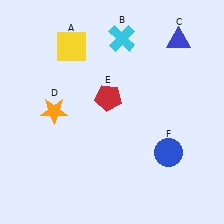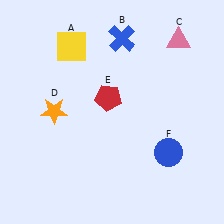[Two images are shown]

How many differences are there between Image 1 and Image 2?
There are 2 differences between the two images.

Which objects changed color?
B changed from cyan to blue. C changed from blue to pink.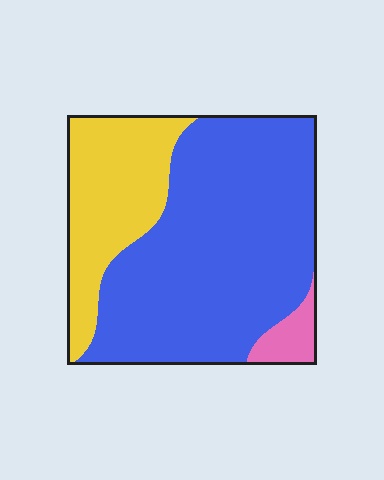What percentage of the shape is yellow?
Yellow takes up between a sixth and a third of the shape.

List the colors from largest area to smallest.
From largest to smallest: blue, yellow, pink.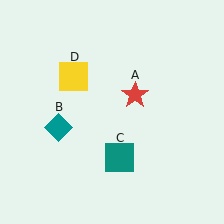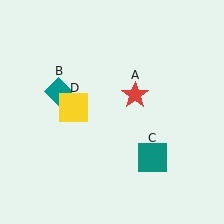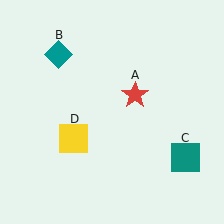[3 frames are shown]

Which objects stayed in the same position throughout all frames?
Red star (object A) remained stationary.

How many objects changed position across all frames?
3 objects changed position: teal diamond (object B), teal square (object C), yellow square (object D).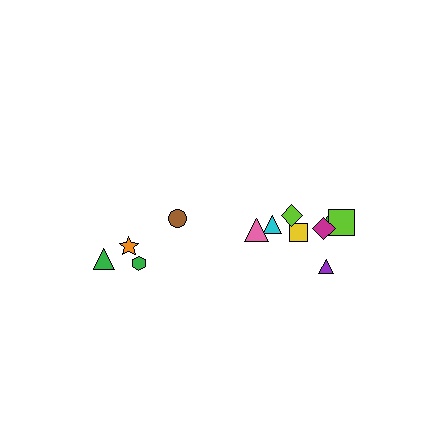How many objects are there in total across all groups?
There are 12 objects.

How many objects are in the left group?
There are 4 objects.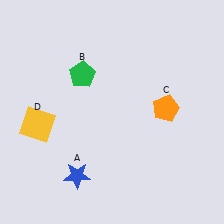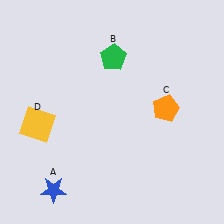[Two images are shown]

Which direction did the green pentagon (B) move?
The green pentagon (B) moved right.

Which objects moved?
The objects that moved are: the blue star (A), the green pentagon (B).